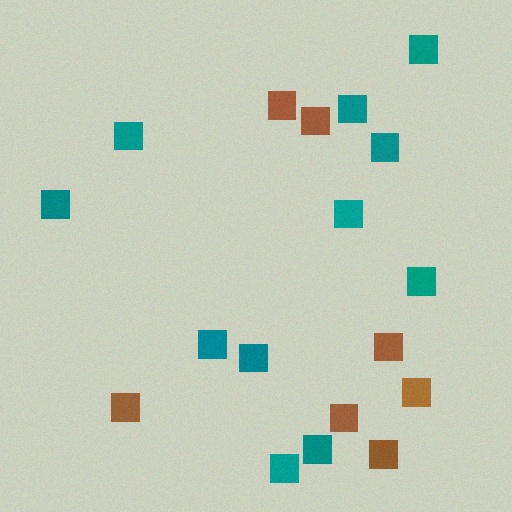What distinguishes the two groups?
There are 2 groups: one group of brown squares (7) and one group of teal squares (11).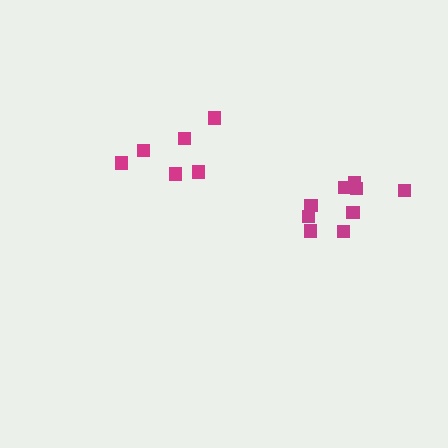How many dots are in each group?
Group 1: 9 dots, Group 2: 6 dots (15 total).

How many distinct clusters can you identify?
There are 2 distinct clusters.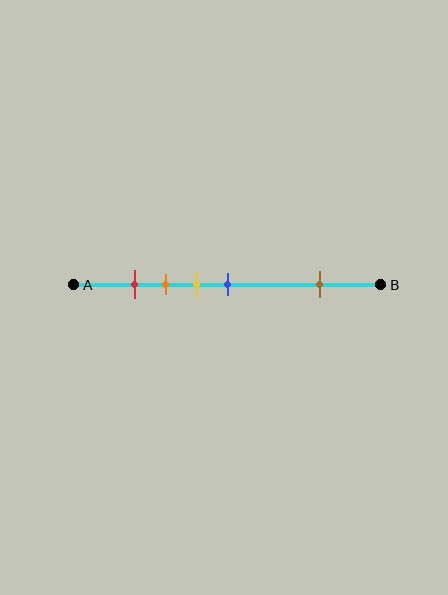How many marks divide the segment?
There are 5 marks dividing the segment.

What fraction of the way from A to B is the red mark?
The red mark is approximately 20% (0.2) of the way from A to B.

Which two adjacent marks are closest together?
The red and orange marks are the closest adjacent pair.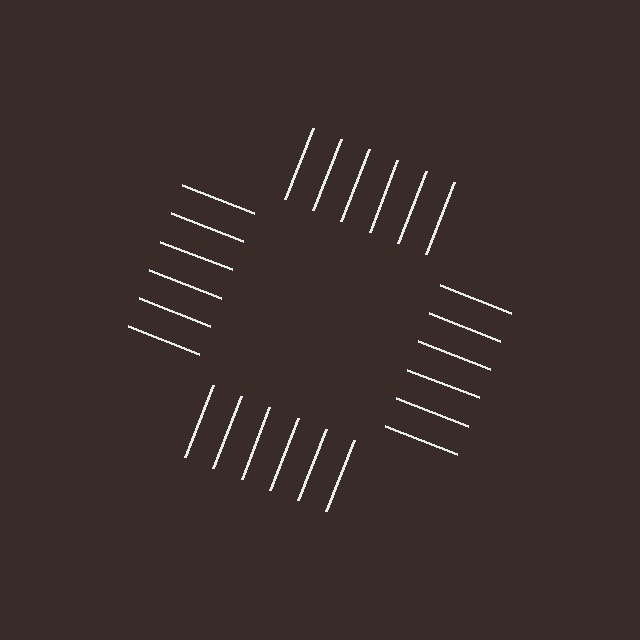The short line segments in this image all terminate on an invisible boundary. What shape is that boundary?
An illusory square — the line segments terminate on its edges but no continuous stroke is drawn.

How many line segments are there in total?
24 — 6 along each of the 4 edges.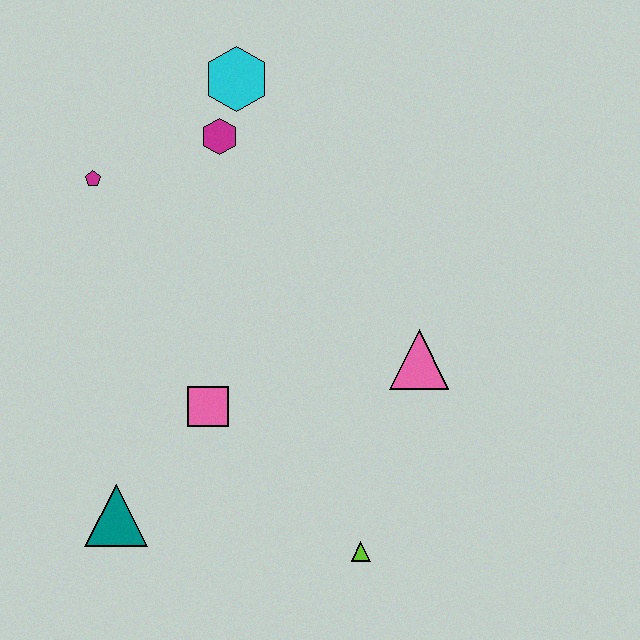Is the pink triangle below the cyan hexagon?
Yes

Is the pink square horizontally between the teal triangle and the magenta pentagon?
No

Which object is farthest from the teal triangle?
The cyan hexagon is farthest from the teal triangle.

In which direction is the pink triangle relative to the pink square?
The pink triangle is to the right of the pink square.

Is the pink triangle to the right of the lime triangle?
Yes